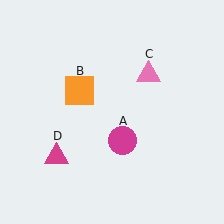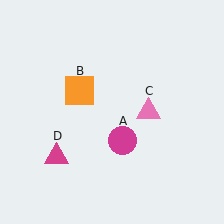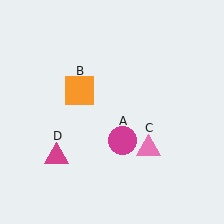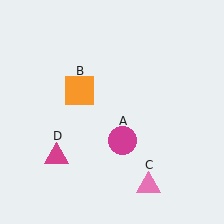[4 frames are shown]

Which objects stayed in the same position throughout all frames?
Magenta circle (object A) and orange square (object B) and magenta triangle (object D) remained stationary.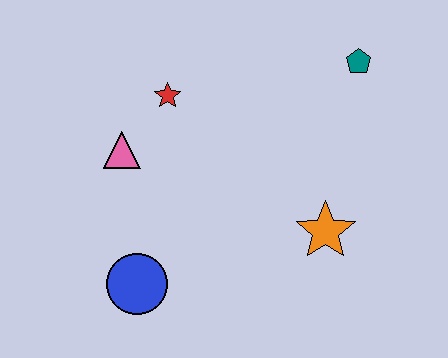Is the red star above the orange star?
Yes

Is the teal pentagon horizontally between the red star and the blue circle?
No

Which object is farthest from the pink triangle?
The teal pentagon is farthest from the pink triangle.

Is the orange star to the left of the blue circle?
No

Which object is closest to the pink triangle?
The red star is closest to the pink triangle.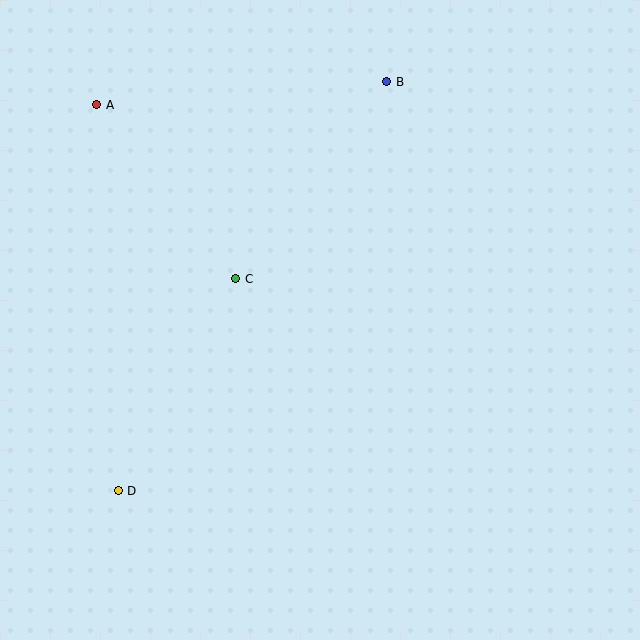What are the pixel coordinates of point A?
Point A is at (97, 105).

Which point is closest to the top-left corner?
Point A is closest to the top-left corner.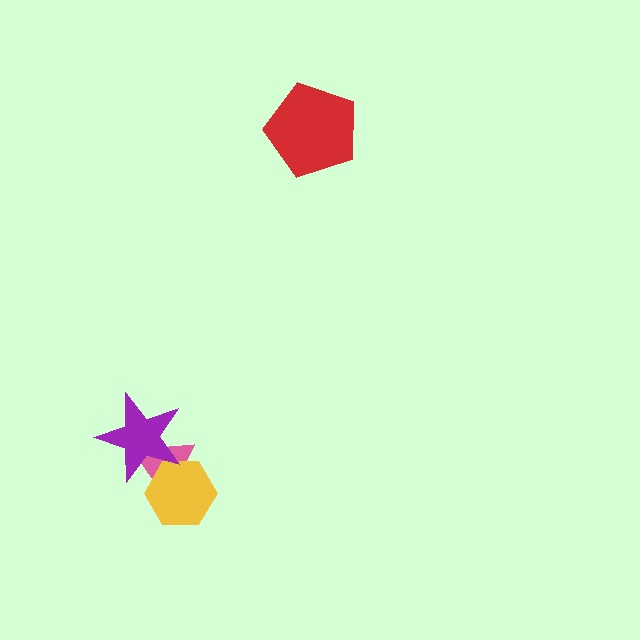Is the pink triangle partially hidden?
Yes, it is partially covered by another shape.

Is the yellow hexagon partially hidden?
Yes, it is partially covered by another shape.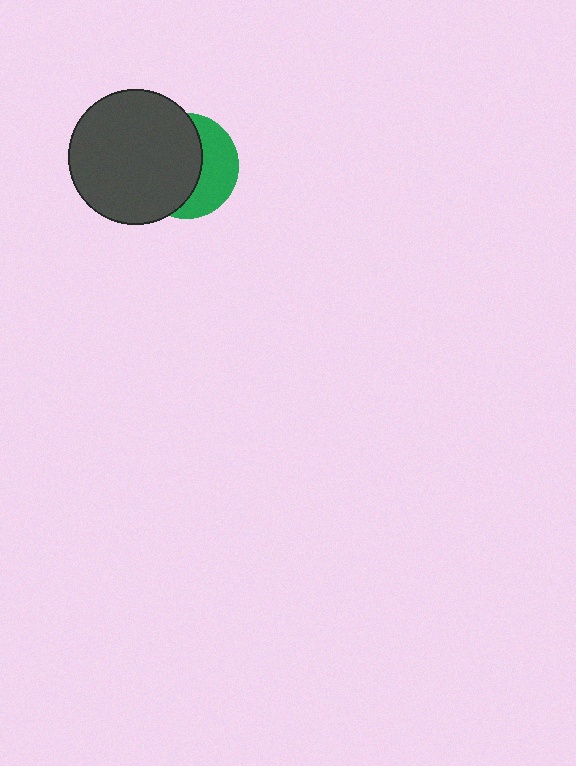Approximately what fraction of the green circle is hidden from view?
Roughly 60% of the green circle is hidden behind the dark gray circle.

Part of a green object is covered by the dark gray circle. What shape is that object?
It is a circle.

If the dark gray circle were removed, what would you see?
You would see the complete green circle.